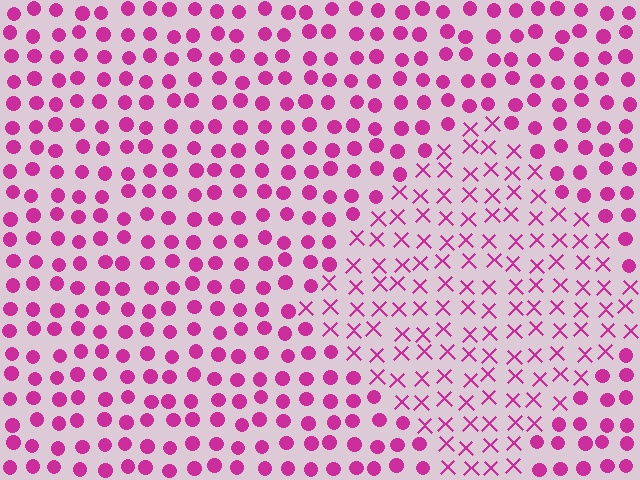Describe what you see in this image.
The image is filled with small magenta elements arranged in a uniform grid. A diamond-shaped region contains X marks, while the surrounding area contains circles. The boundary is defined purely by the change in element shape.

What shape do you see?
I see a diamond.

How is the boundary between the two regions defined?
The boundary is defined by a change in element shape: X marks inside vs. circles outside. All elements share the same color and spacing.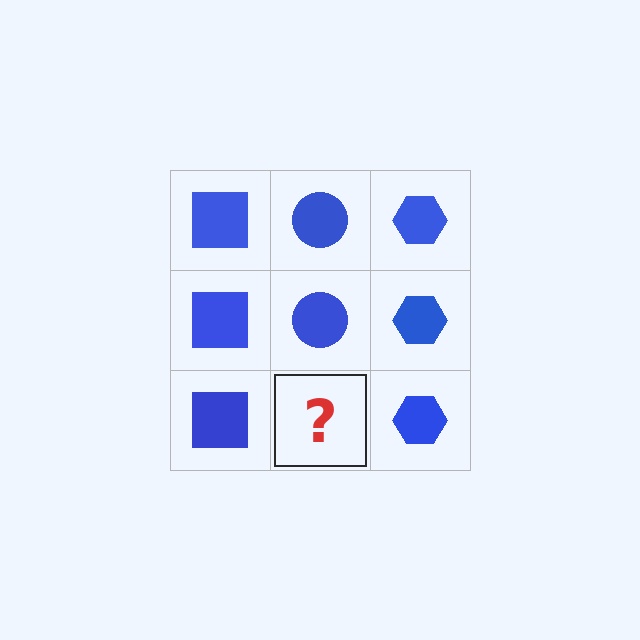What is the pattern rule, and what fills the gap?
The rule is that each column has a consistent shape. The gap should be filled with a blue circle.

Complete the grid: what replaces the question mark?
The question mark should be replaced with a blue circle.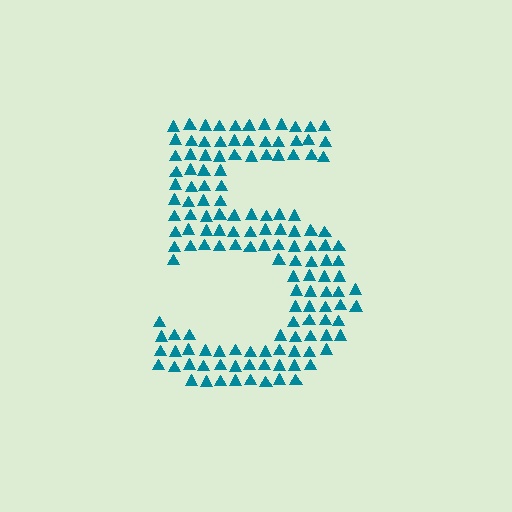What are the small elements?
The small elements are triangles.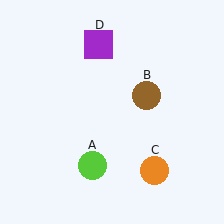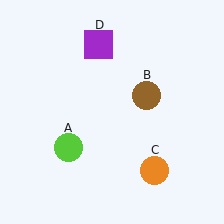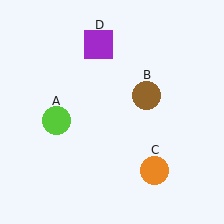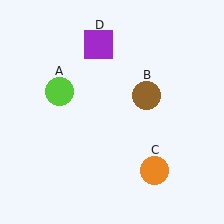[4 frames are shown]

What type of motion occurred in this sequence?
The lime circle (object A) rotated clockwise around the center of the scene.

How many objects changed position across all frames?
1 object changed position: lime circle (object A).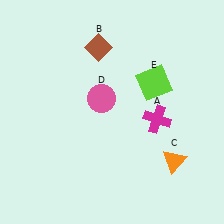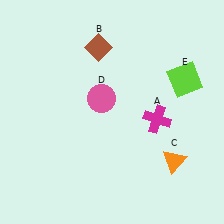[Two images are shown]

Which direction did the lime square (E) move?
The lime square (E) moved right.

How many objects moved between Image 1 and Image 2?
1 object moved between the two images.